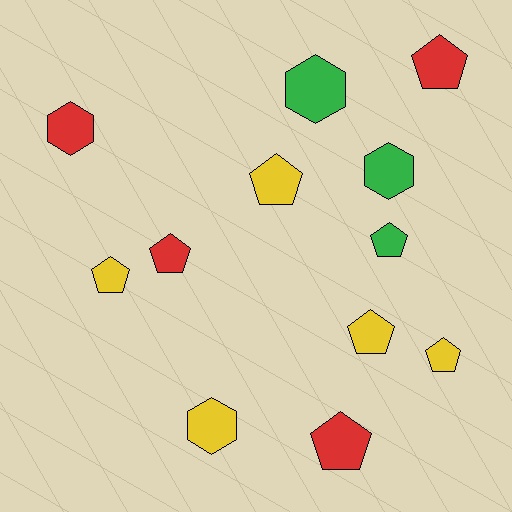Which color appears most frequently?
Yellow, with 5 objects.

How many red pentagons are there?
There are 3 red pentagons.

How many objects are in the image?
There are 12 objects.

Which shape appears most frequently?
Pentagon, with 8 objects.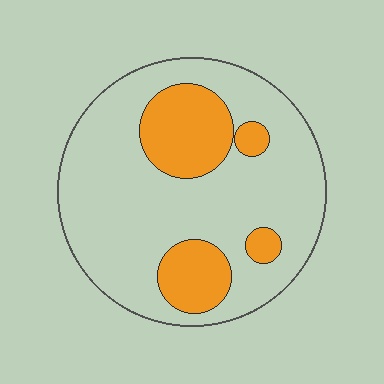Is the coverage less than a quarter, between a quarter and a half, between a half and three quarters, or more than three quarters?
Less than a quarter.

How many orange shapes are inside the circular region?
4.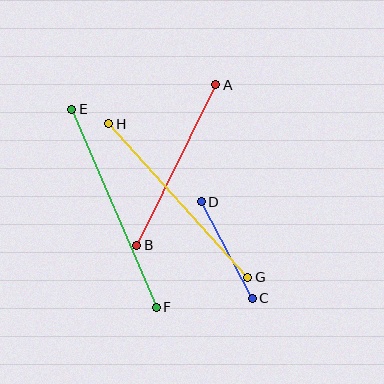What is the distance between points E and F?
The distance is approximately 215 pixels.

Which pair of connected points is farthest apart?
Points E and F are farthest apart.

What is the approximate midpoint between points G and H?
The midpoint is at approximately (178, 200) pixels.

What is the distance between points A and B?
The distance is approximately 179 pixels.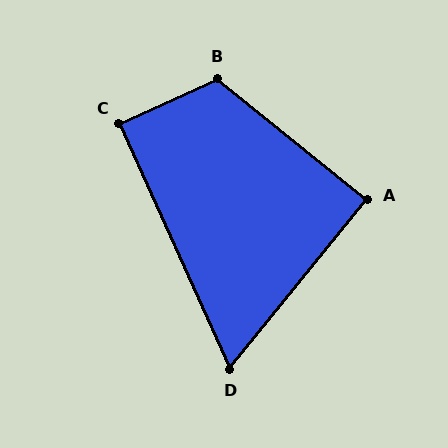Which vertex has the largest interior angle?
B, at approximately 117 degrees.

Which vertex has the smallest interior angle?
D, at approximately 63 degrees.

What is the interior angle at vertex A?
Approximately 90 degrees (approximately right).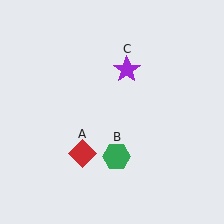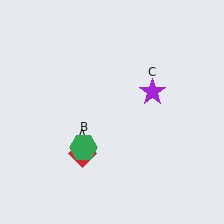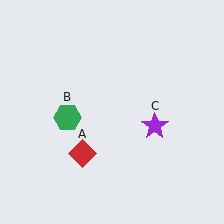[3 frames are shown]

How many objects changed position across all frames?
2 objects changed position: green hexagon (object B), purple star (object C).